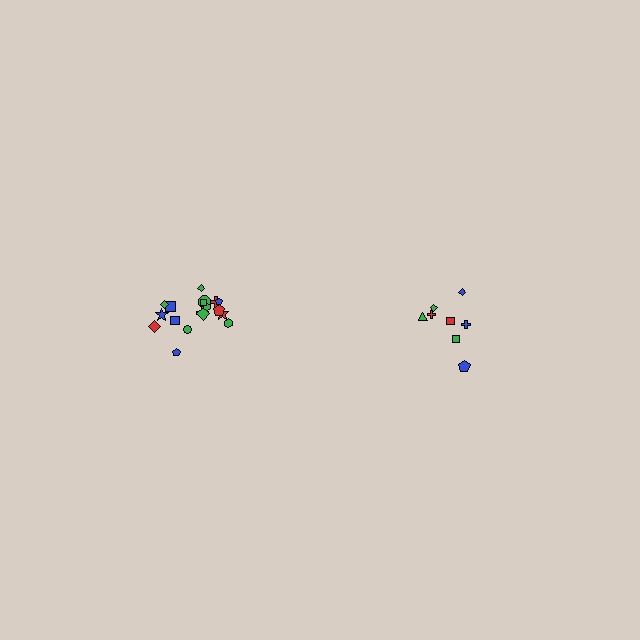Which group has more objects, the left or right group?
The left group.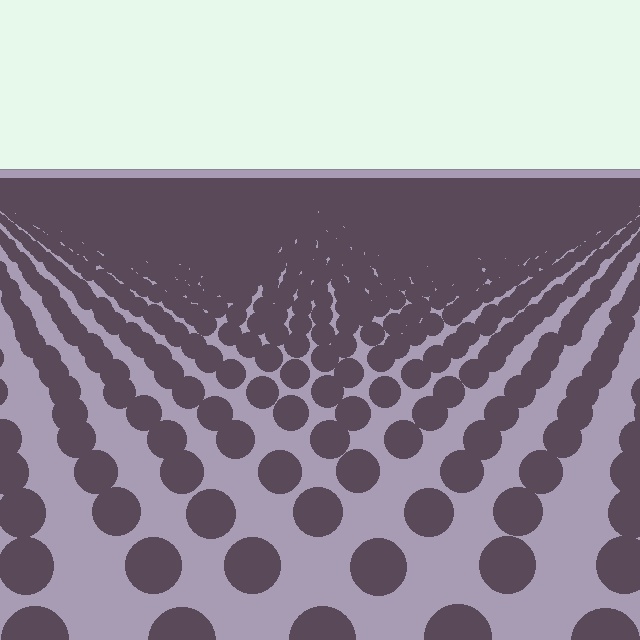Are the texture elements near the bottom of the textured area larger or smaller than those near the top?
Larger. Near the bottom, elements are closer to the viewer and appear at a bigger on-screen size.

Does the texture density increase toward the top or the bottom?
Density increases toward the top.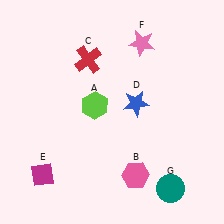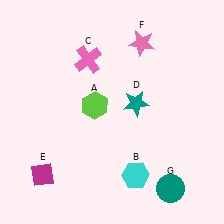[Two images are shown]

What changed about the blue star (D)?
In Image 1, D is blue. In Image 2, it changed to teal.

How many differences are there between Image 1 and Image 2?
There are 3 differences between the two images.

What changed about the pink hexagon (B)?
In Image 1, B is pink. In Image 2, it changed to cyan.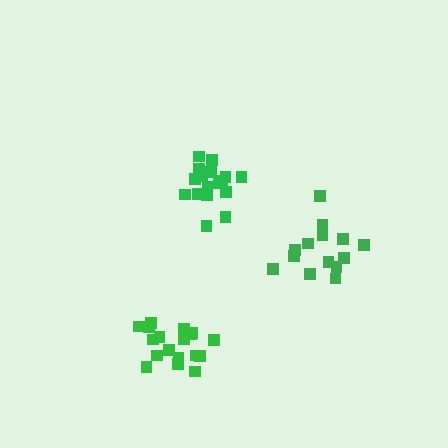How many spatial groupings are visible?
There are 3 spatial groupings.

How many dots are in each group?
Group 1: 18 dots, Group 2: 14 dots, Group 3: 17 dots (49 total).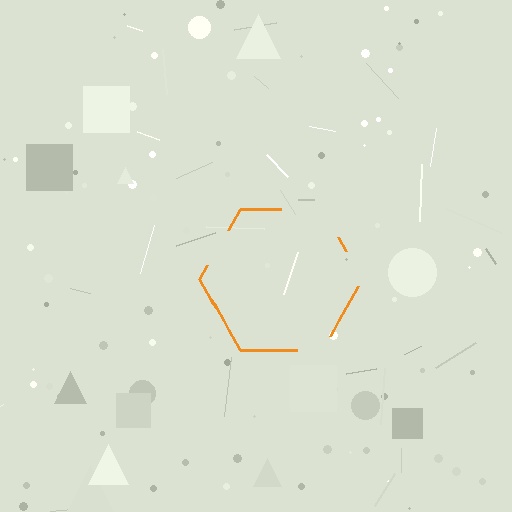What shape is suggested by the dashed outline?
The dashed outline suggests a hexagon.